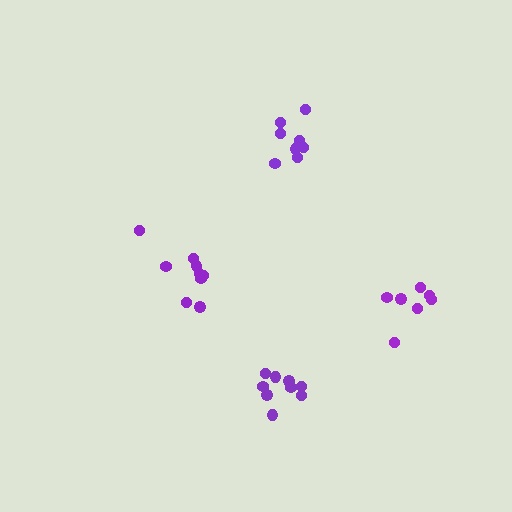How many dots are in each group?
Group 1: 9 dots, Group 2: 8 dots, Group 3: 7 dots, Group 4: 9 dots (33 total).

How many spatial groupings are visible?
There are 4 spatial groupings.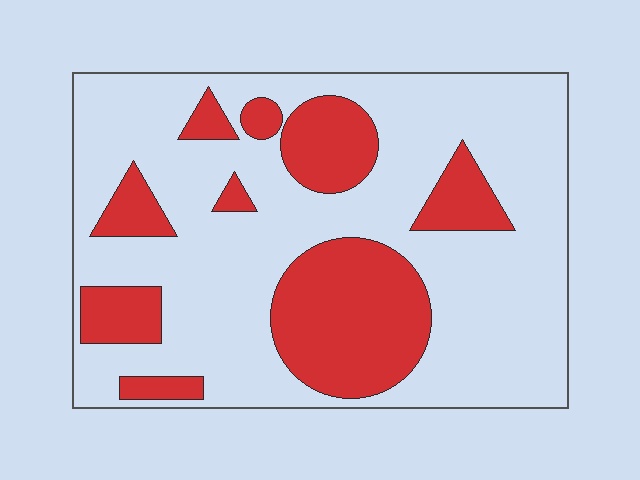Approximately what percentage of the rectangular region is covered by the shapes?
Approximately 30%.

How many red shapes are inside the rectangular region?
9.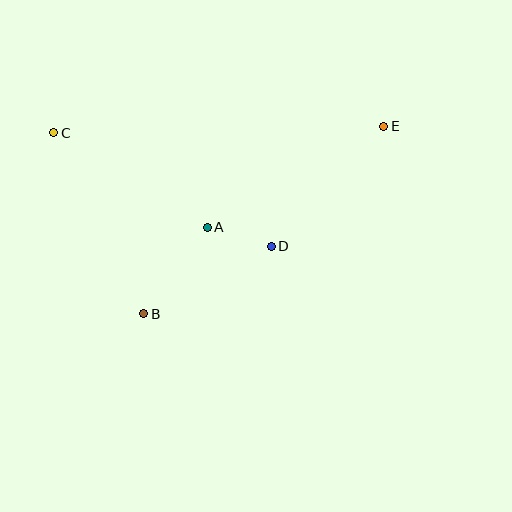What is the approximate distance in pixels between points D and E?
The distance between D and E is approximately 164 pixels.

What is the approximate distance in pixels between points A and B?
The distance between A and B is approximately 107 pixels.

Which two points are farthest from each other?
Points C and E are farthest from each other.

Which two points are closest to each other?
Points A and D are closest to each other.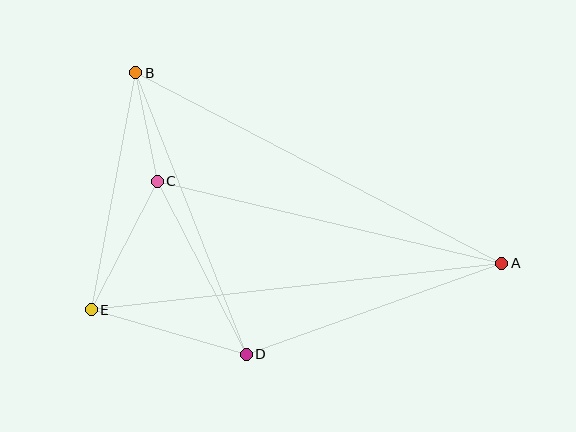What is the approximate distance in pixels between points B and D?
The distance between B and D is approximately 303 pixels.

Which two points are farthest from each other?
Points A and E are farthest from each other.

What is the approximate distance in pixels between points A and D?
The distance between A and D is approximately 271 pixels.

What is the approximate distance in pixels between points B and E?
The distance between B and E is approximately 242 pixels.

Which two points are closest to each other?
Points B and C are closest to each other.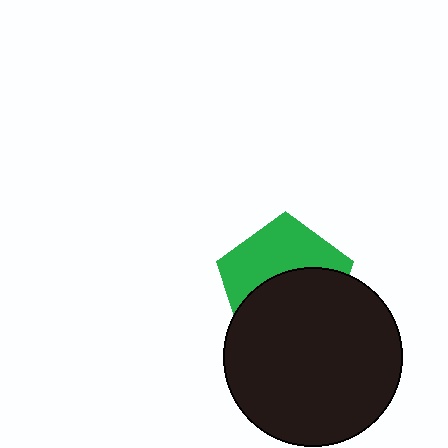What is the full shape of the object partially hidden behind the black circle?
The partially hidden object is a green pentagon.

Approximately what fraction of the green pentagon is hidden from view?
Roughly 53% of the green pentagon is hidden behind the black circle.